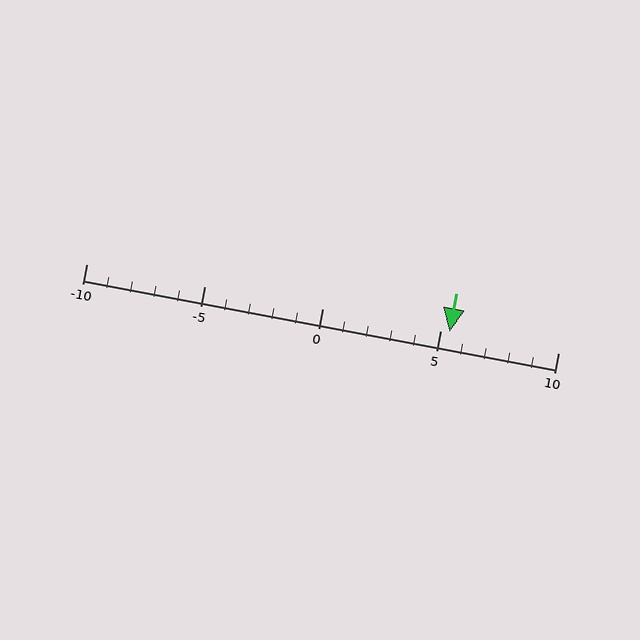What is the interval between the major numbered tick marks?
The major tick marks are spaced 5 units apart.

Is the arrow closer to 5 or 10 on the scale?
The arrow is closer to 5.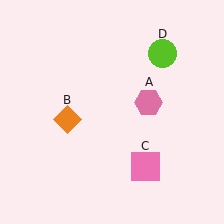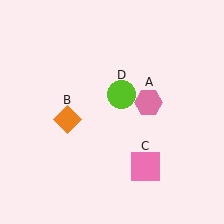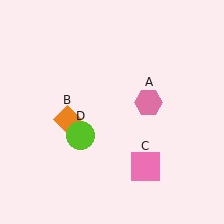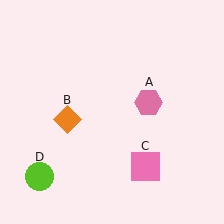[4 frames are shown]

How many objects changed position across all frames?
1 object changed position: lime circle (object D).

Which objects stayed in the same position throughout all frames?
Pink hexagon (object A) and orange diamond (object B) and pink square (object C) remained stationary.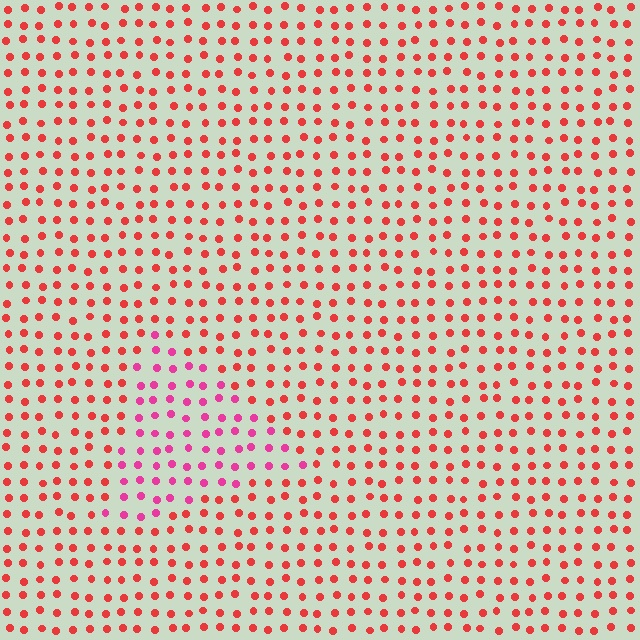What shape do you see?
I see a triangle.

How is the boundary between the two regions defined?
The boundary is defined purely by a slight shift in hue (about 35 degrees). Spacing, size, and orientation are identical on both sides.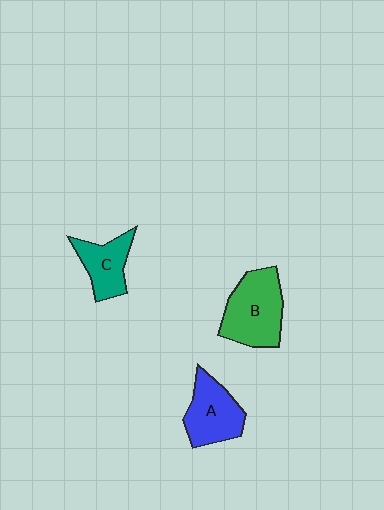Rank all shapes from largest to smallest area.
From largest to smallest: B (green), A (blue), C (teal).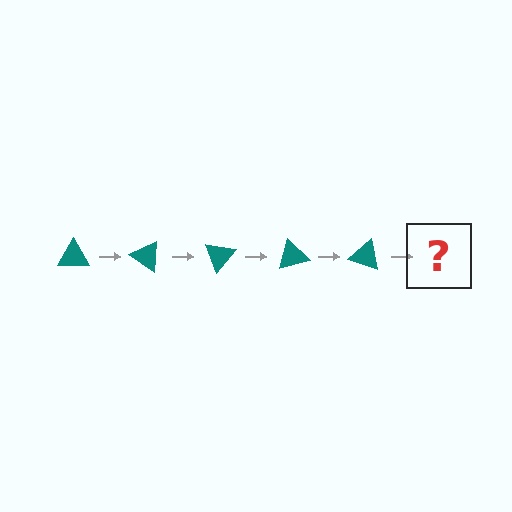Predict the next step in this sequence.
The next step is a teal triangle rotated 175 degrees.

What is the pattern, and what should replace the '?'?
The pattern is that the triangle rotates 35 degrees each step. The '?' should be a teal triangle rotated 175 degrees.